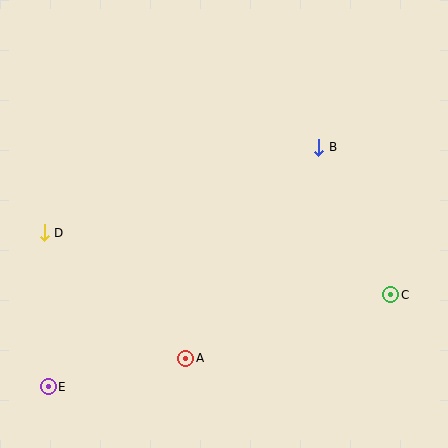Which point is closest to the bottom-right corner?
Point C is closest to the bottom-right corner.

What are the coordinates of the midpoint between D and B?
The midpoint between D and B is at (182, 190).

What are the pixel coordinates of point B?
Point B is at (319, 147).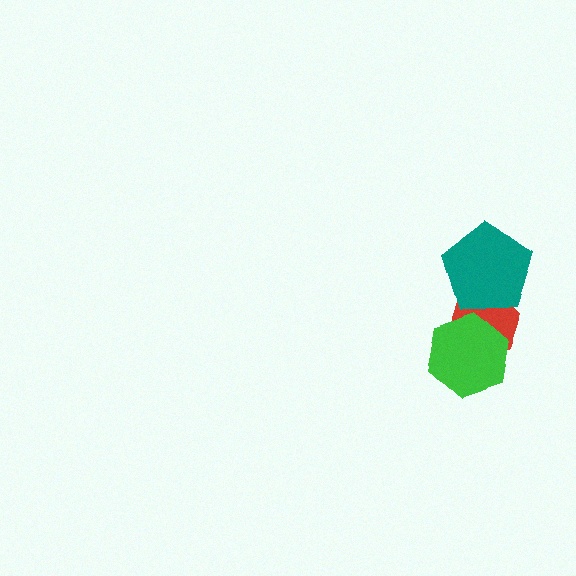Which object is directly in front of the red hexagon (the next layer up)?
The green hexagon is directly in front of the red hexagon.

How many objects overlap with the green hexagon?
1 object overlaps with the green hexagon.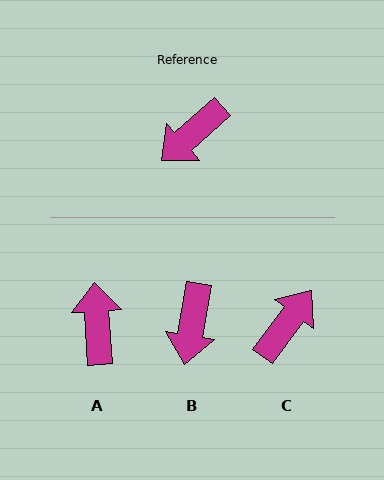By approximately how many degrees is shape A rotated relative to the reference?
Approximately 128 degrees clockwise.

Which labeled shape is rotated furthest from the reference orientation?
C, about 168 degrees away.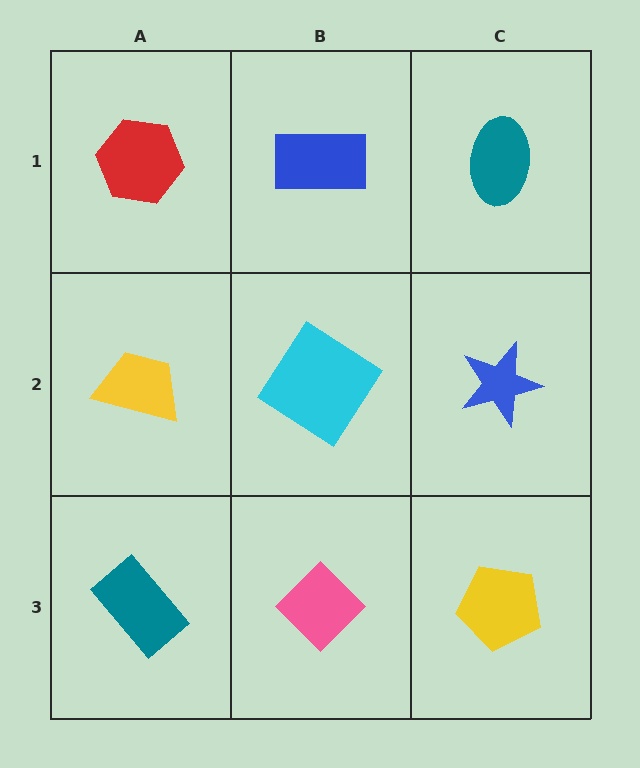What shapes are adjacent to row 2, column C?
A teal ellipse (row 1, column C), a yellow pentagon (row 3, column C), a cyan diamond (row 2, column B).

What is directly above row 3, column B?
A cyan diamond.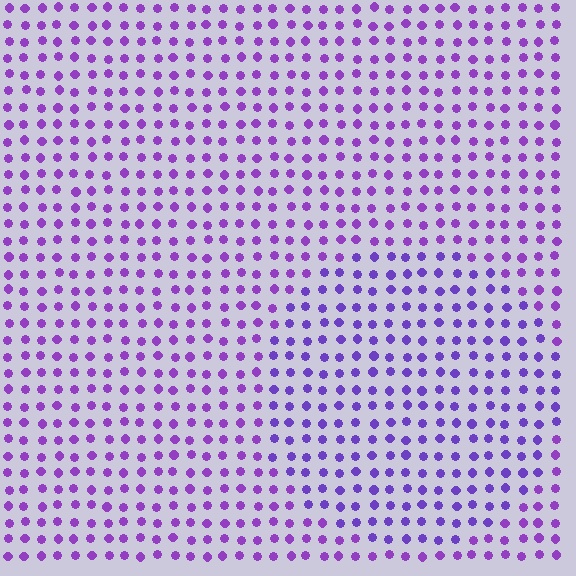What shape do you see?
I see a circle.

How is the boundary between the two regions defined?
The boundary is defined purely by a slight shift in hue (about 18 degrees). Spacing, size, and orientation are identical on both sides.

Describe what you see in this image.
The image is filled with small purple elements in a uniform arrangement. A circle-shaped region is visible where the elements are tinted to a slightly different hue, forming a subtle color boundary.